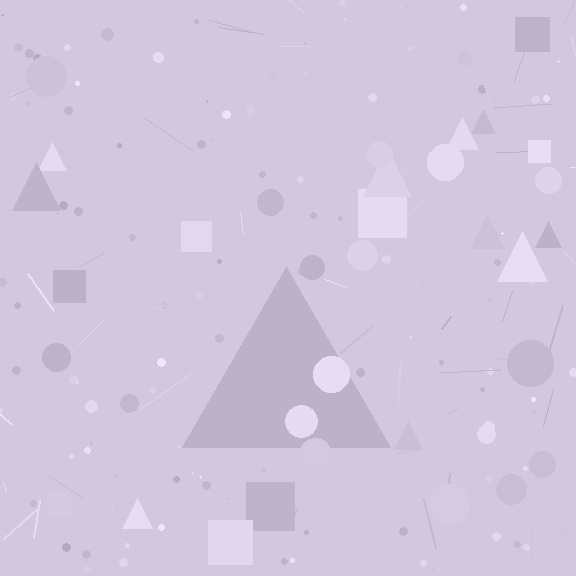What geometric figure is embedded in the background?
A triangle is embedded in the background.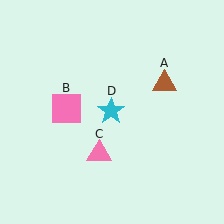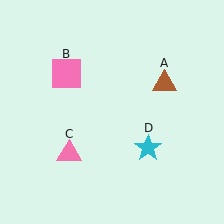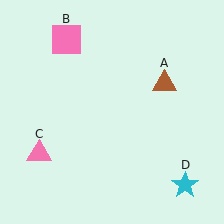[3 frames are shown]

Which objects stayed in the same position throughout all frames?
Brown triangle (object A) remained stationary.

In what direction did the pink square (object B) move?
The pink square (object B) moved up.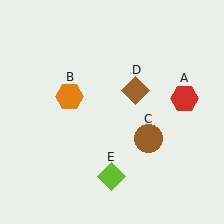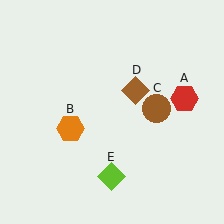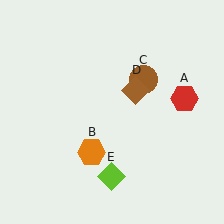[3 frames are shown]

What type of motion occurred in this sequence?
The orange hexagon (object B), brown circle (object C) rotated counterclockwise around the center of the scene.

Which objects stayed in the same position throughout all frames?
Red hexagon (object A) and brown diamond (object D) and lime diamond (object E) remained stationary.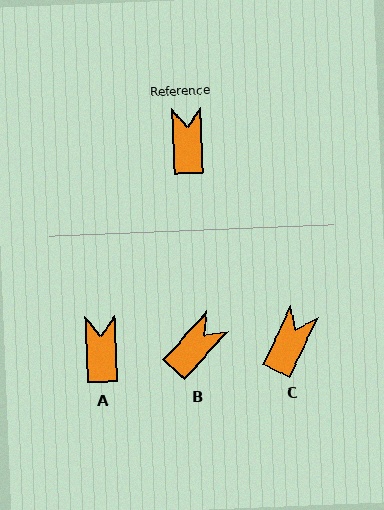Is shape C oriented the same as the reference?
No, it is off by about 28 degrees.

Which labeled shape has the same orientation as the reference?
A.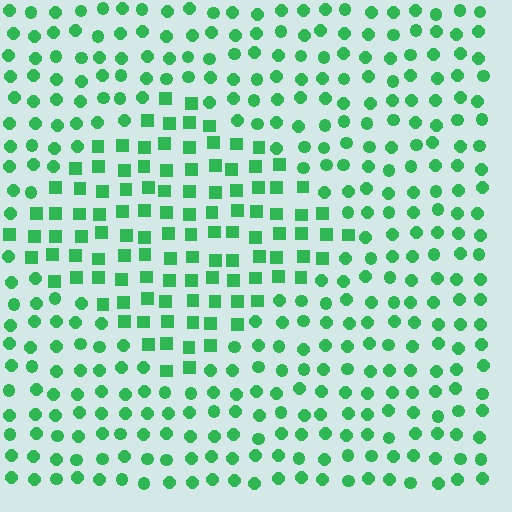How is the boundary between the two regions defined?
The boundary is defined by a change in element shape: squares inside vs. circles outside. All elements share the same color and spacing.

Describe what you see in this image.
The image is filled with small green elements arranged in a uniform grid. A diamond-shaped region contains squares, while the surrounding area contains circles. The boundary is defined purely by the change in element shape.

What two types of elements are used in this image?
The image uses squares inside the diamond region and circles outside it.